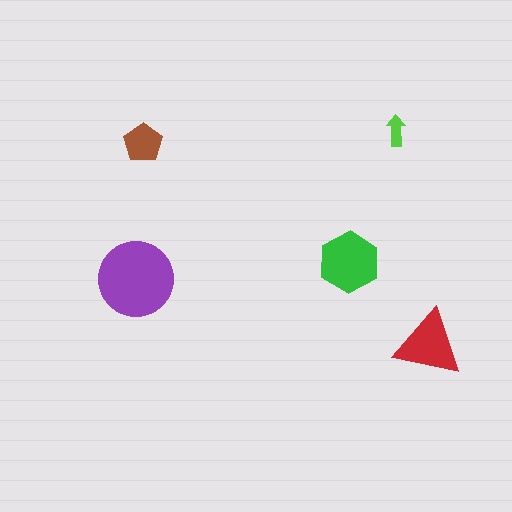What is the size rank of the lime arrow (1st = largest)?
5th.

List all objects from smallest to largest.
The lime arrow, the brown pentagon, the red triangle, the green hexagon, the purple circle.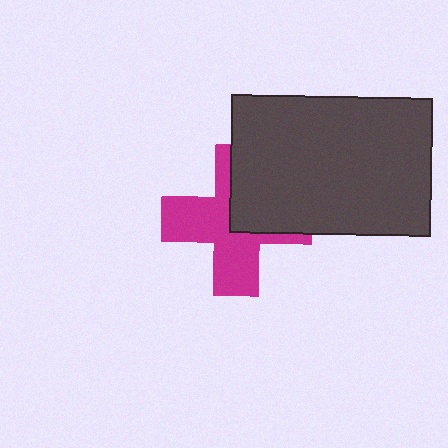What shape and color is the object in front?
The object in front is a dark gray rectangle.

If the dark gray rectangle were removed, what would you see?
You would see the complete magenta cross.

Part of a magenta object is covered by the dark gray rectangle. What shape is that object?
It is a cross.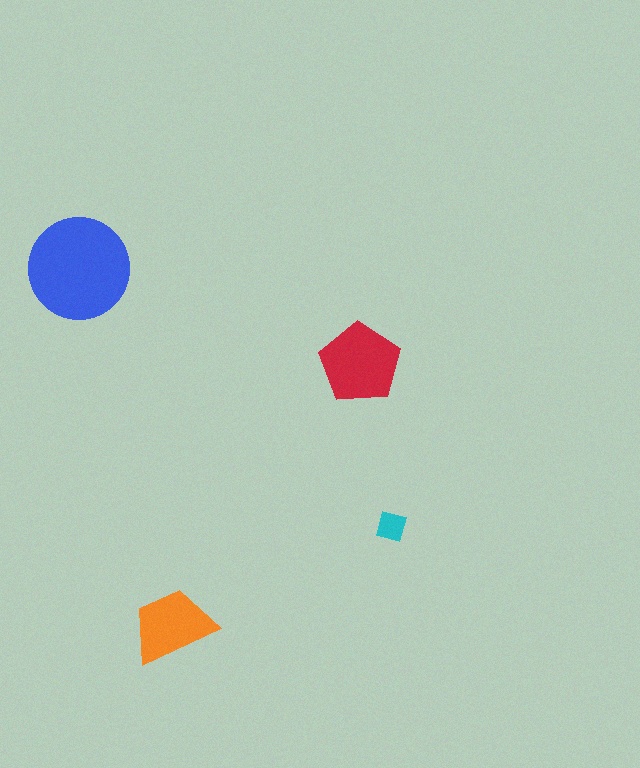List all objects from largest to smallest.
The blue circle, the red pentagon, the orange trapezoid, the cyan square.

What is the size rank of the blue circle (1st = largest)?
1st.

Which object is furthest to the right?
The cyan square is rightmost.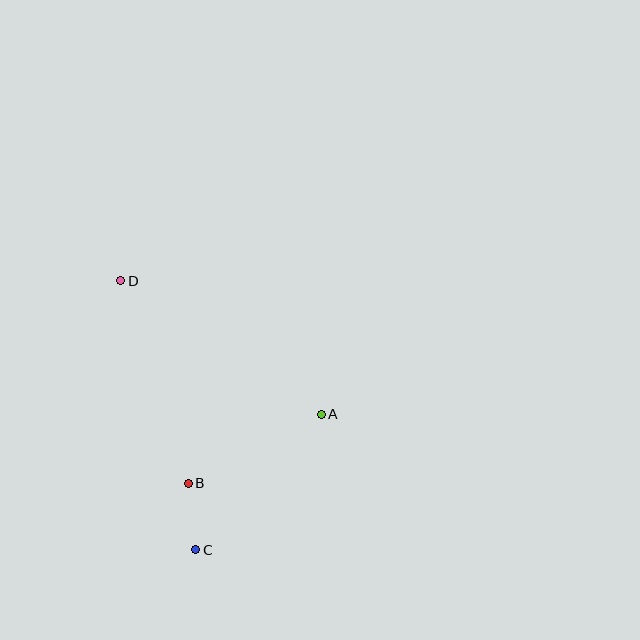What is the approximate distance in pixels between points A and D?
The distance between A and D is approximately 241 pixels.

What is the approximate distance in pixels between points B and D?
The distance between B and D is approximately 213 pixels.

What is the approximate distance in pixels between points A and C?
The distance between A and C is approximately 185 pixels.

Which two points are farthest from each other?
Points C and D are farthest from each other.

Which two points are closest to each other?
Points B and C are closest to each other.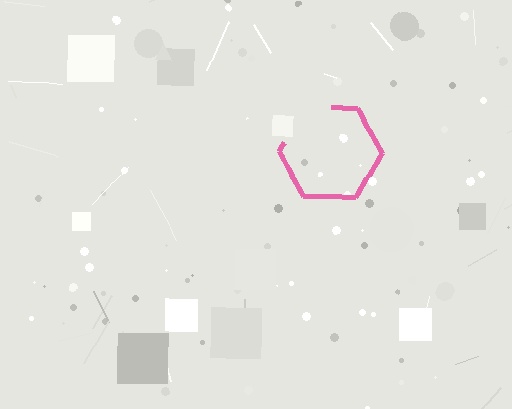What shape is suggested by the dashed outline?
The dashed outline suggests a hexagon.